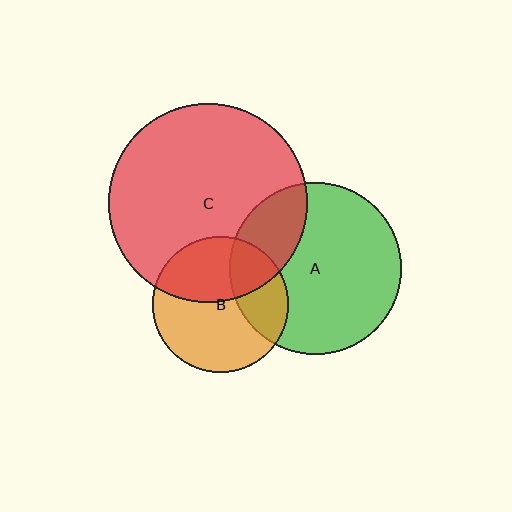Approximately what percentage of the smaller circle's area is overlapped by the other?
Approximately 30%.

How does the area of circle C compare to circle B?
Approximately 2.1 times.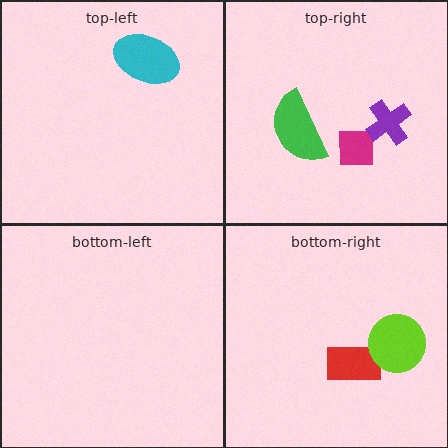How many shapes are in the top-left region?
1.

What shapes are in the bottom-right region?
The red rectangle, the lime circle.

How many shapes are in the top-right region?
3.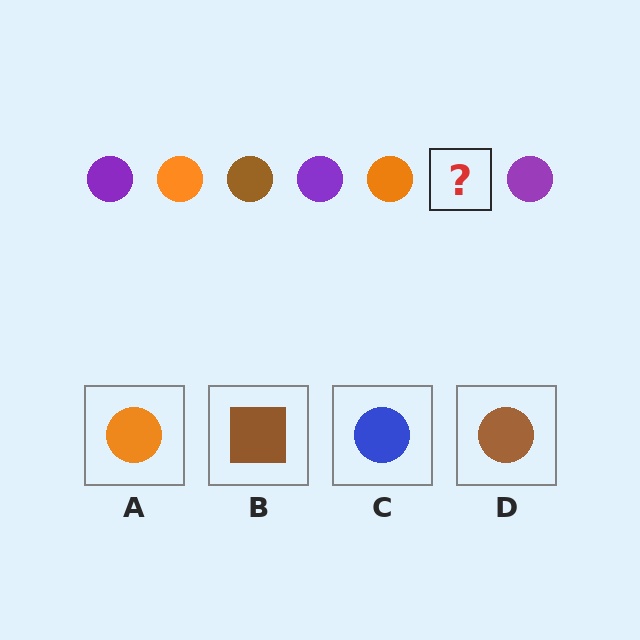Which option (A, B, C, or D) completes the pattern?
D.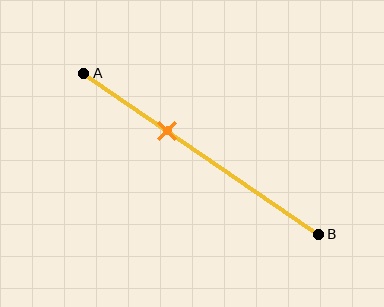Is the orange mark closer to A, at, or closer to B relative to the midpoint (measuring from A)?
The orange mark is closer to point A than the midpoint of segment AB.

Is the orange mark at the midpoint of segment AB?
No, the mark is at about 35% from A, not at the 50% midpoint.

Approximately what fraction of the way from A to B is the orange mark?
The orange mark is approximately 35% of the way from A to B.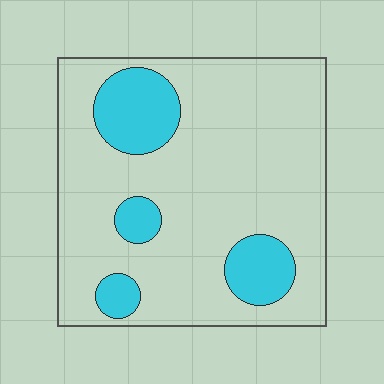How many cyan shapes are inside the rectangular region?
4.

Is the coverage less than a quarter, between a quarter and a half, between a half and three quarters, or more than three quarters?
Less than a quarter.